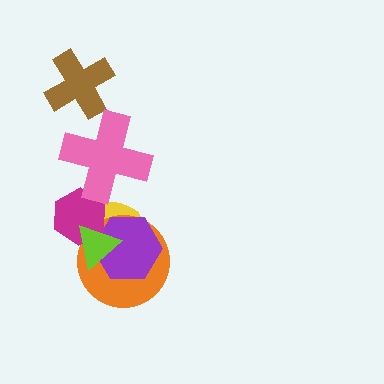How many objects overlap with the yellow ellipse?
5 objects overlap with the yellow ellipse.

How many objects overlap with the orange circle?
4 objects overlap with the orange circle.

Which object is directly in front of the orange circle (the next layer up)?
The purple hexagon is directly in front of the orange circle.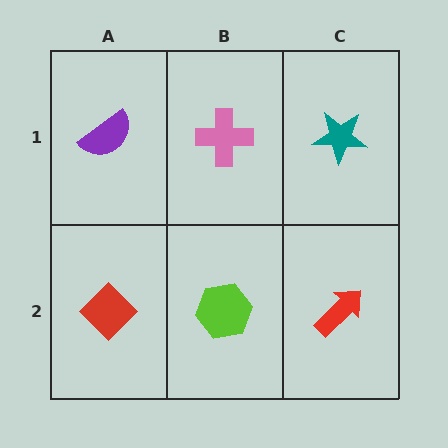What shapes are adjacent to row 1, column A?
A red diamond (row 2, column A), a pink cross (row 1, column B).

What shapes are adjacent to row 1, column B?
A lime hexagon (row 2, column B), a purple semicircle (row 1, column A), a teal star (row 1, column C).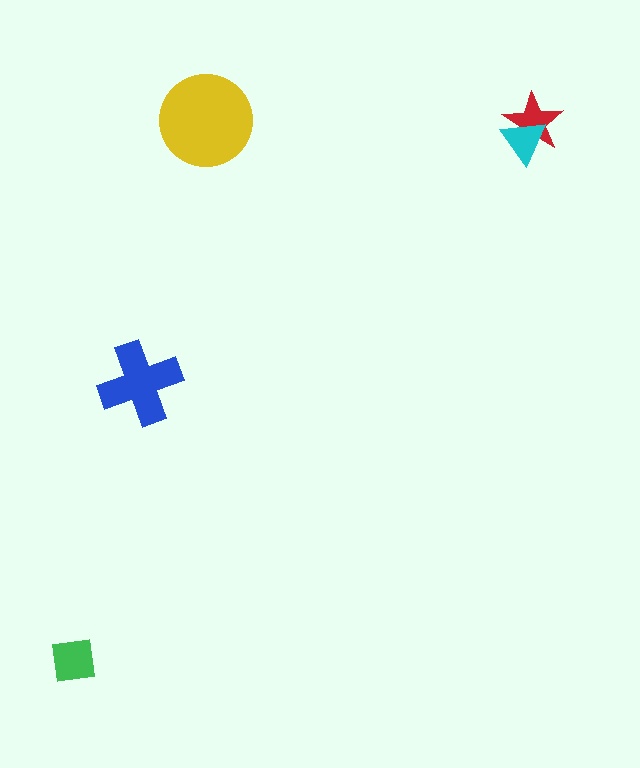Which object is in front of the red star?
The cyan triangle is in front of the red star.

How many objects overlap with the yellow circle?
0 objects overlap with the yellow circle.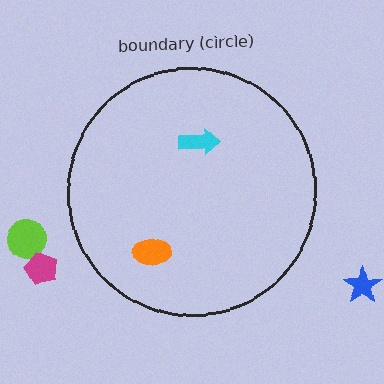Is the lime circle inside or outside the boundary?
Outside.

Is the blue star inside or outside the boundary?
Outside.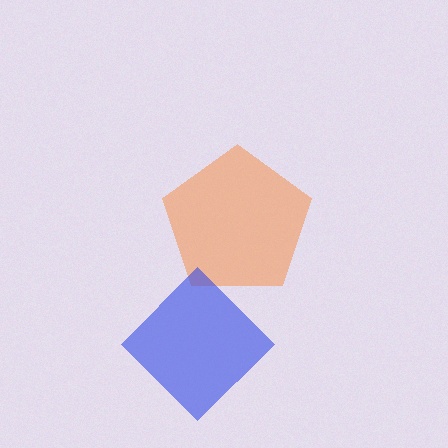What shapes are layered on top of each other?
The layered shapes are: an orange pentagon, a blue diamond.